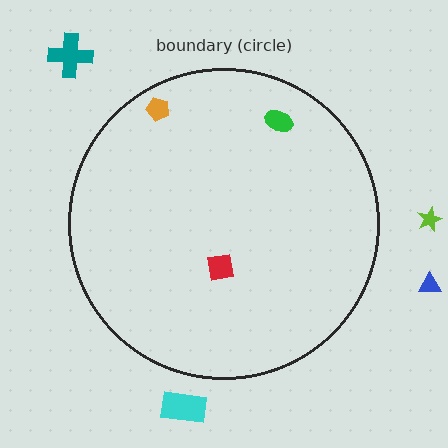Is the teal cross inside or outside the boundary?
Outside.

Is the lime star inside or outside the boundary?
Outside.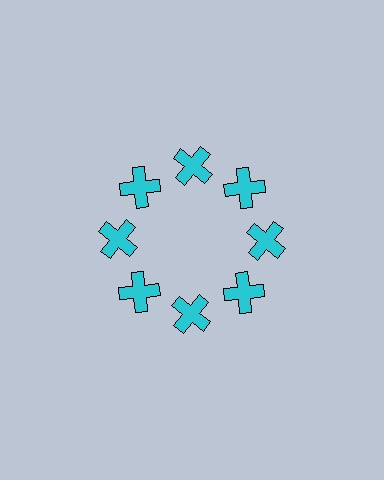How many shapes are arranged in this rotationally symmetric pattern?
There are 8 shapes, arranged in 8 groups of 1.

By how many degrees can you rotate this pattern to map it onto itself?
The pattern maps onto itself every 45 degrees of rotation.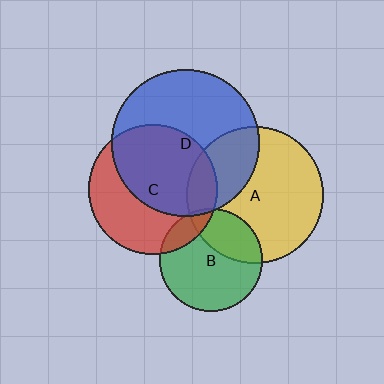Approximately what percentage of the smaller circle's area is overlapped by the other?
Approximately 15%.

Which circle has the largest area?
Circle D (blue).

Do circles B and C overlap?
Yes.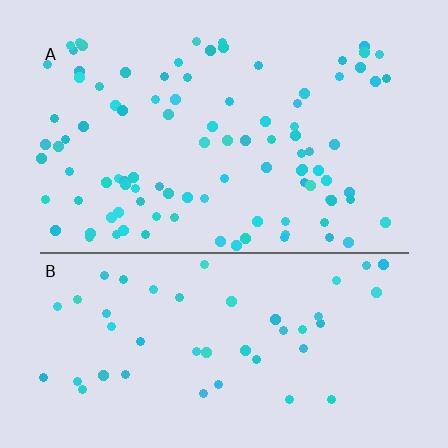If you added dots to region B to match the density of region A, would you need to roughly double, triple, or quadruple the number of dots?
Approximately double.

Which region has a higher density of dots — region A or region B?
A (the top).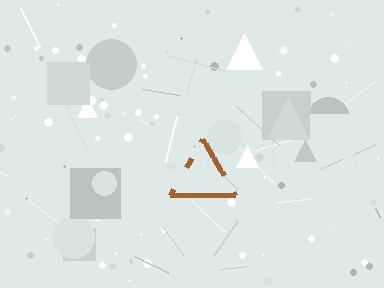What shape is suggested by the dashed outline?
The dashed outline suggests a triangle.